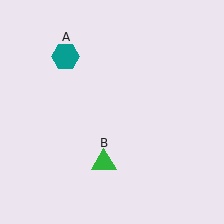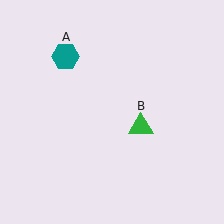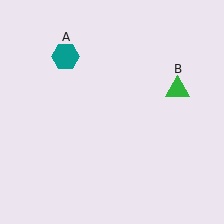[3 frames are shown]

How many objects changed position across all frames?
1 object changed position: green triangle (object B).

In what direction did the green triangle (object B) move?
The green triangle (object B) moved up and to the right.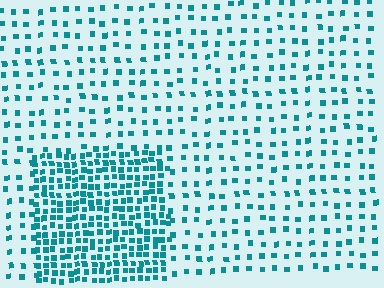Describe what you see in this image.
The image contains small teal elements arranged at two different densities. A rectangle-shaped region is visible where the elements are more densely packed than the surrounding area.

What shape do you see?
I see a rectangle.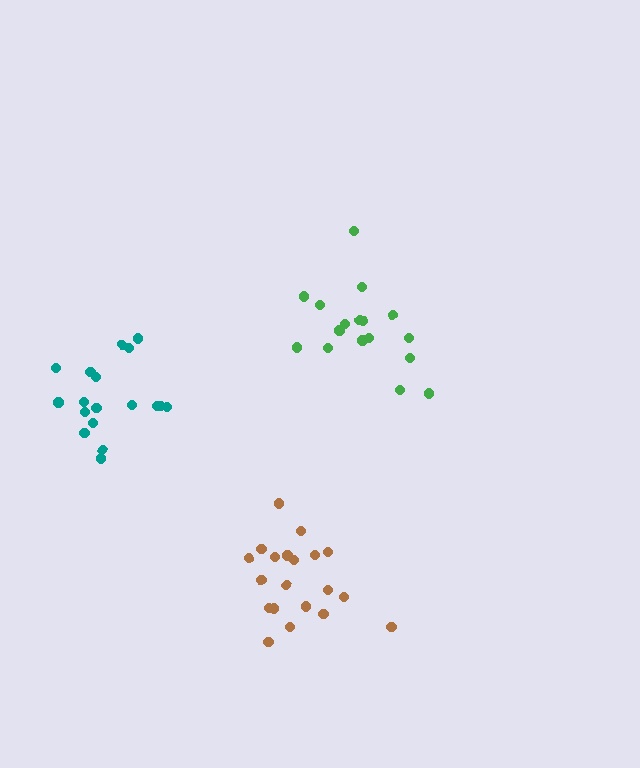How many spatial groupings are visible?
There are 3 spatial groupings.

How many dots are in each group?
Group 1: 20 dots, Group 2: 17 dots, Group 3: 18 dots (55 total).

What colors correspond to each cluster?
The clusters are colored: brown, green, teal.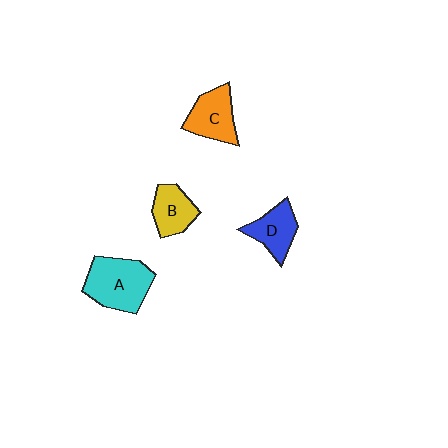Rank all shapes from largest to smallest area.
From largest to smallest: A (cyan), C (orange), D (blue), B (yellow).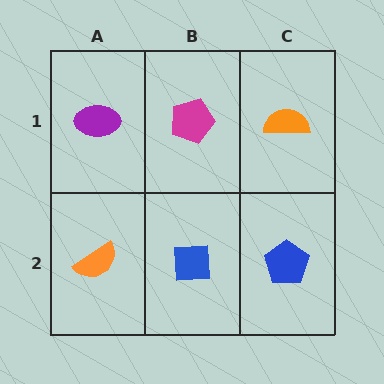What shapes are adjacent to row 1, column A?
An orange semicircle (row 2, column A), a magenta pentagon (row 1, column B).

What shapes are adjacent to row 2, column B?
A magenta pentagon (row 1, column B), an orange semicircle (row 2, column A), a blue pentagon (row 2, column C).